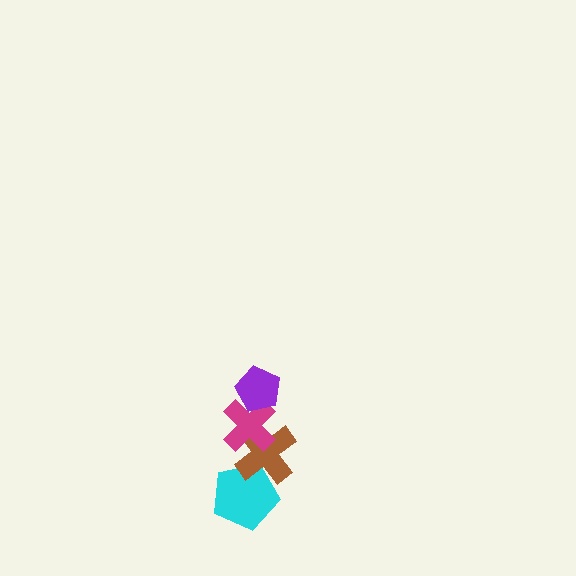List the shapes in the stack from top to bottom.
From top to bottom: the purple pentagon, the magenta cross, the brown cross, the cyan pentagon.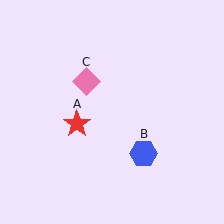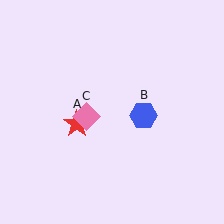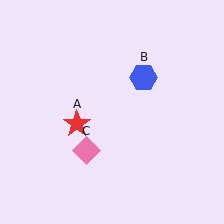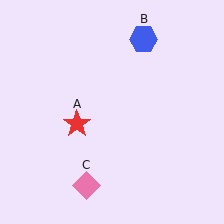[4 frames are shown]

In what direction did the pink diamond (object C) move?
The pink diamond (object C) moved down.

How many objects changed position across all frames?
2 objects changed position: blue hexagon (object B), pink diamond (object C).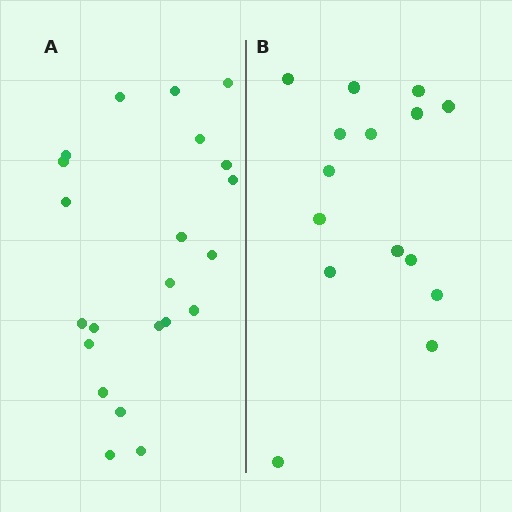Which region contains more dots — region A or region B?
Region A (the left region) has more dots.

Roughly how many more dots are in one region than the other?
Region A has roughly 8 or so more dots than region B.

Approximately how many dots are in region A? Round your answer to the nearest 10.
About 20 dots. (The exact count is 22, which rounds to 20.)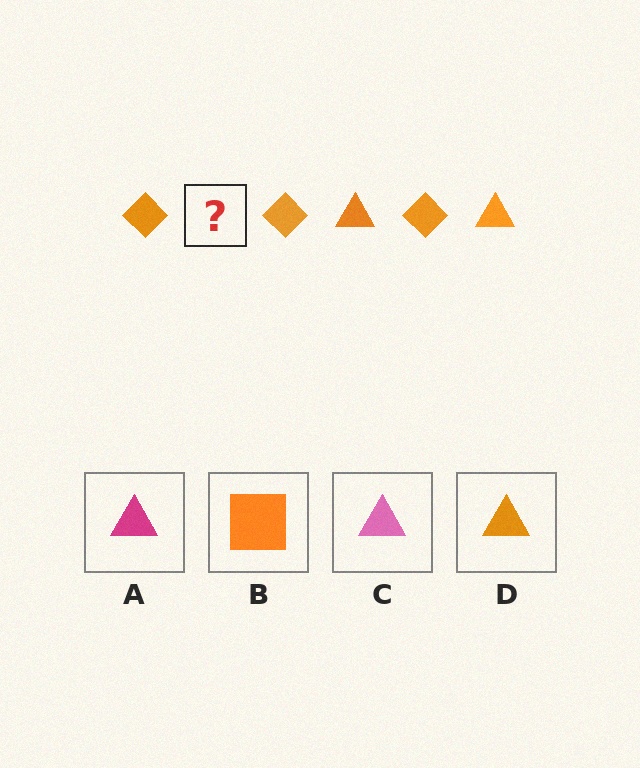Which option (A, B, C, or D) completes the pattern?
D.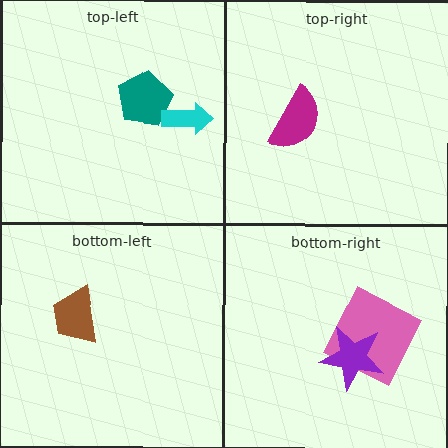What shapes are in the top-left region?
The teal pentagon, the cyan arrow.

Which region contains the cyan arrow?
The top-left region.